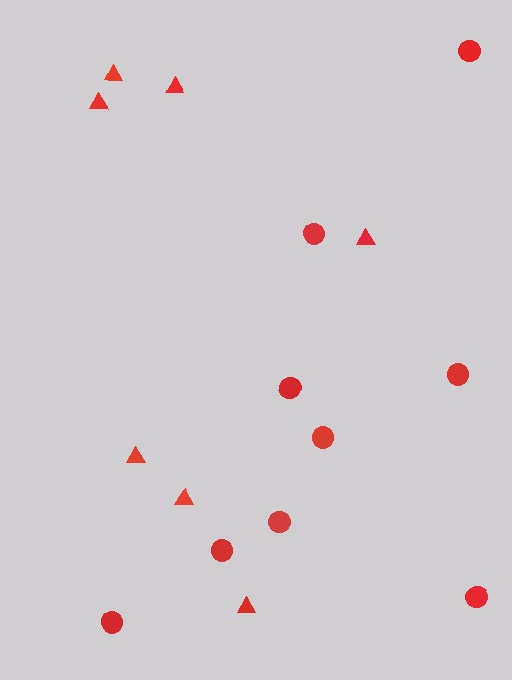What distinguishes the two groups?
There are 2 groups: one group of circles (9) and one group of triangles (7).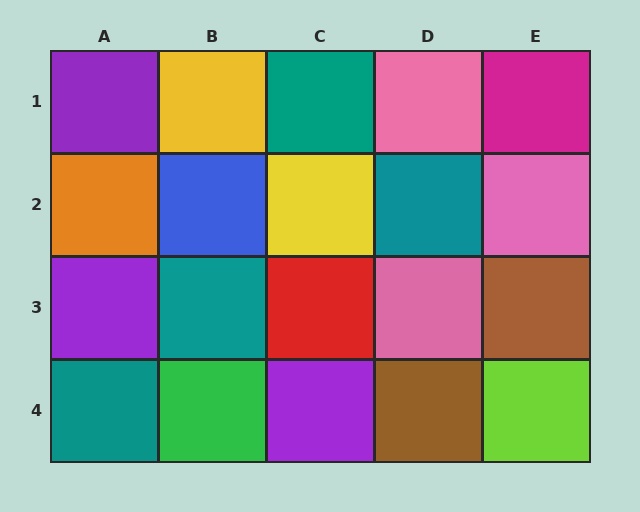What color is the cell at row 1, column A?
Purple.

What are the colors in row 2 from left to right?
Orange, blue, yellow, teal, pink.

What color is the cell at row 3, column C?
Red.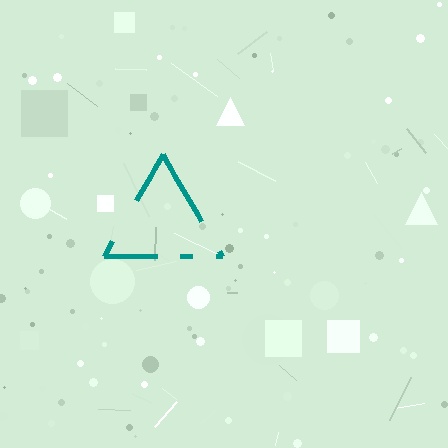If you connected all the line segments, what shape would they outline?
They would outline a triangle.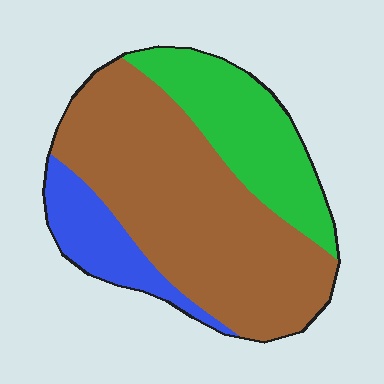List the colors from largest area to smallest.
From largest to smallest: brown, green, blue.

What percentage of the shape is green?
Green takes up between a sixth and a third of the shape.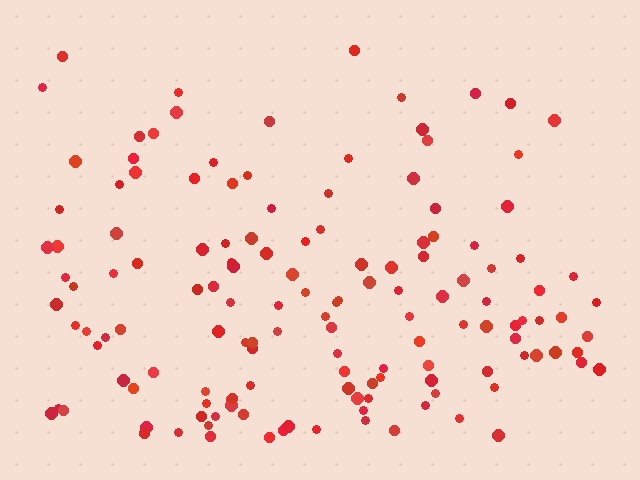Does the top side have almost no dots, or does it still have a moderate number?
Still a moderate number, just noticeably fewer than the bottom.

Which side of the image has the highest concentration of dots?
The bottom.